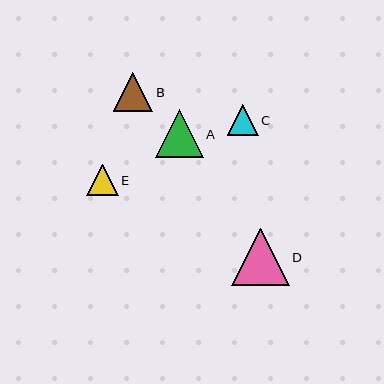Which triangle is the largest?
Triangle D is the largest with a size of approximately 58 pixels.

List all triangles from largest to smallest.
From largest to smallest: D, A, B, E, C.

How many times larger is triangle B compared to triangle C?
Triangle B is approximately 1.3 times the size of triangle C.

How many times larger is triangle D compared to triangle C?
Triangle D is approximately 1.9 times the size of triangle C.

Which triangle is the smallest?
Triangle C is the smallest with a size of approximately 31 pixels.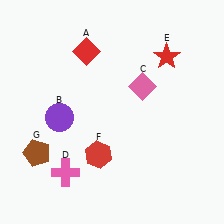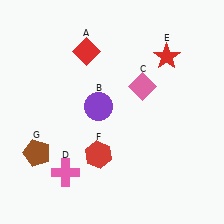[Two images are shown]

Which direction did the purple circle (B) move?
The purple circle (B) moved right.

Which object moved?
The purple circle (B) moved right.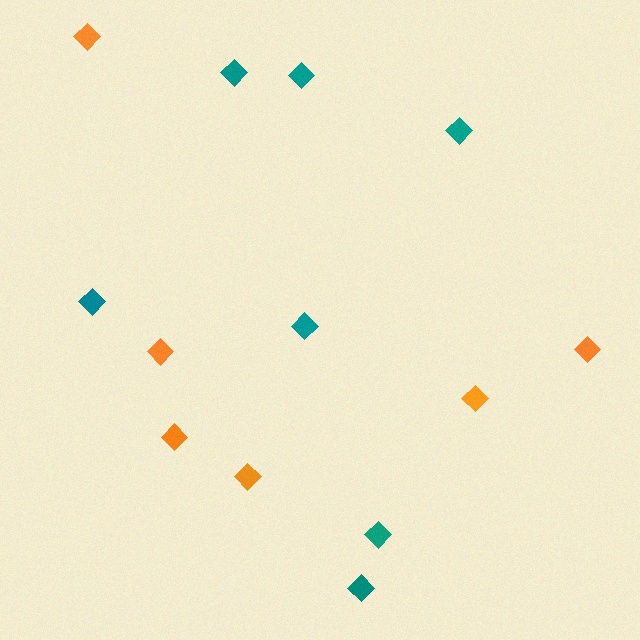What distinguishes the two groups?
There are 2 groups: one group of teal diamonds (7) and one group of orange diamonds (6).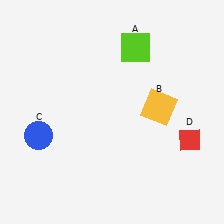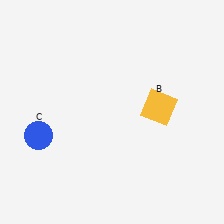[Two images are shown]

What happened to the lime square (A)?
The lime square (A) was removed in Image 2. It was in the top-right area of Image 1.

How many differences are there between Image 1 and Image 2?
There are 2 differences between the two images.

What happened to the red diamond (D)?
The red diamond (D) was removed in Image 2. It was in the bottom-right area of Image 1.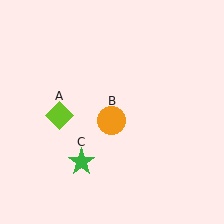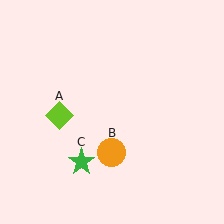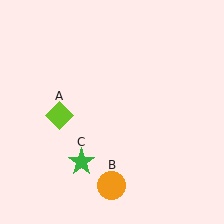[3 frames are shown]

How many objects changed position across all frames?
1 object changed position: orange circle (object B).